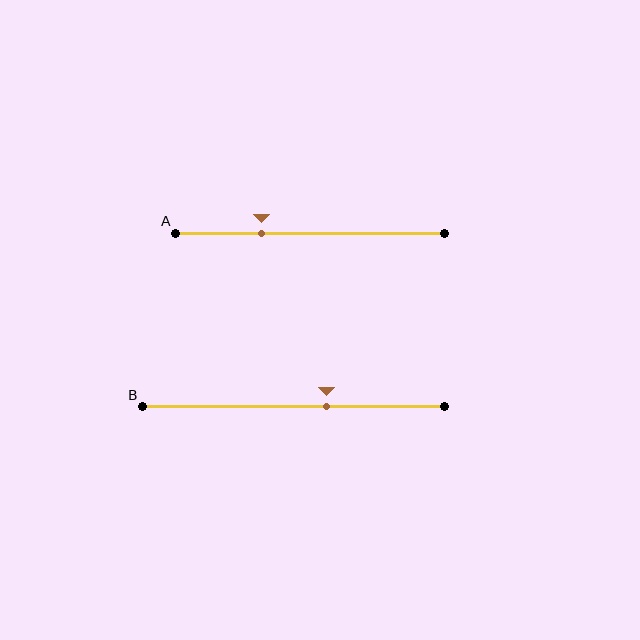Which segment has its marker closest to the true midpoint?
Segment B has its marker closest to the true midpoint.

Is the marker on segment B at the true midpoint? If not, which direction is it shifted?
No, the marker on segment B is shifted to the right by about 11% of the segment length.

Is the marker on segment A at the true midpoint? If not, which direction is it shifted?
No, the marker on segment A is shifted to the left by about 18% of the segment length.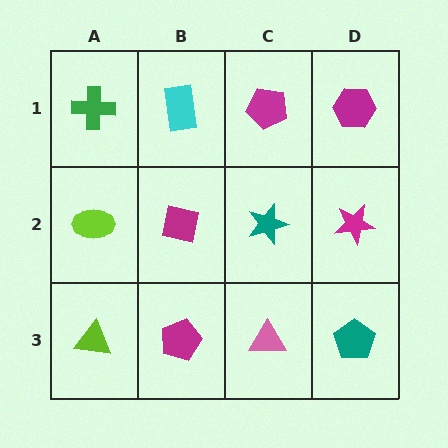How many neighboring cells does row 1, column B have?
3.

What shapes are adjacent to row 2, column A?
A green cross (row 1, column A), a lime triangle (row 3, column A), a magenta square (row 2, column B).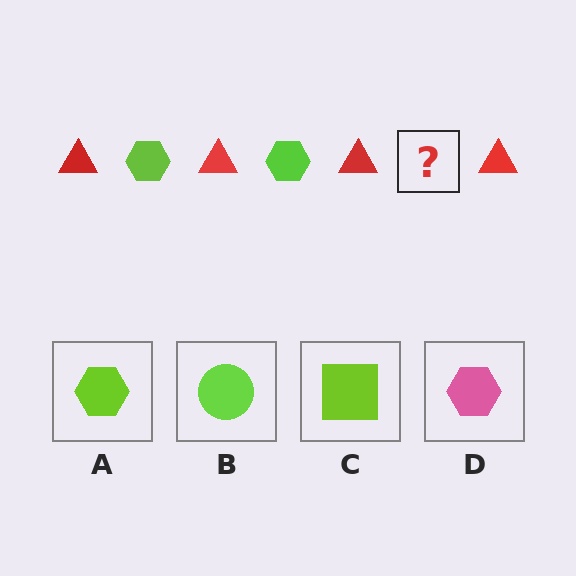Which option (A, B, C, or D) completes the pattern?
A.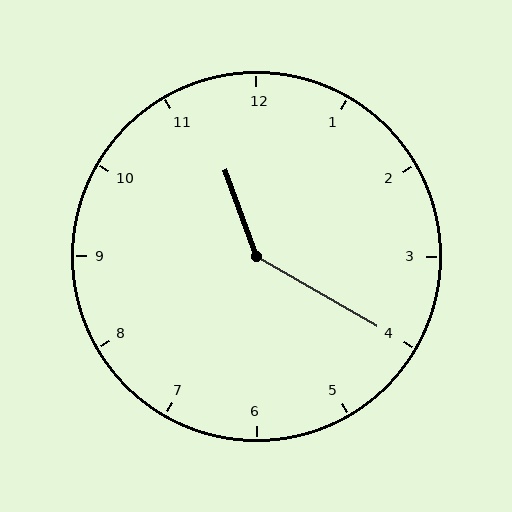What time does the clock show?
11:20.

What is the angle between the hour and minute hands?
Approximately 140 degrees.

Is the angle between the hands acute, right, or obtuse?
It is obtuse.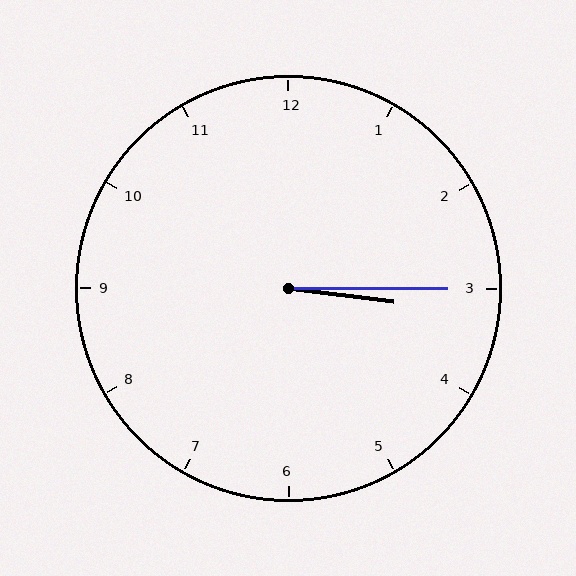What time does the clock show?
3:15.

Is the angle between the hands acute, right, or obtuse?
It is acute.